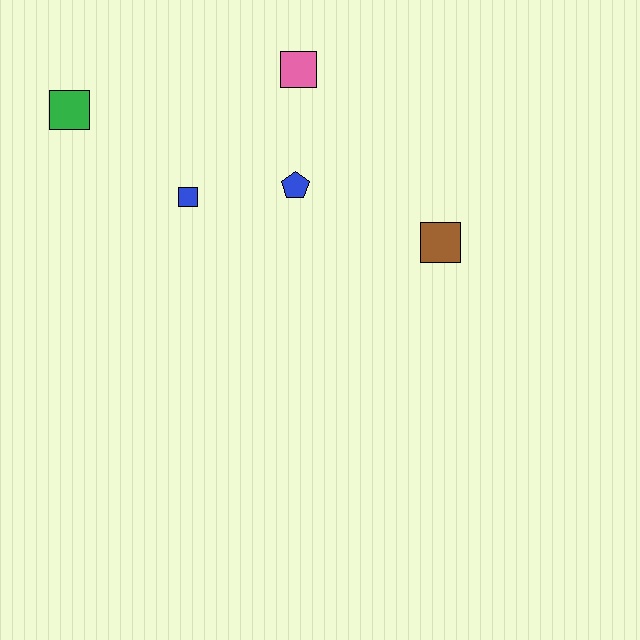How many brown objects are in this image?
There is 1 brown object.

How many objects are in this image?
There are 5 objects.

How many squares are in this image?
There are 4 squares.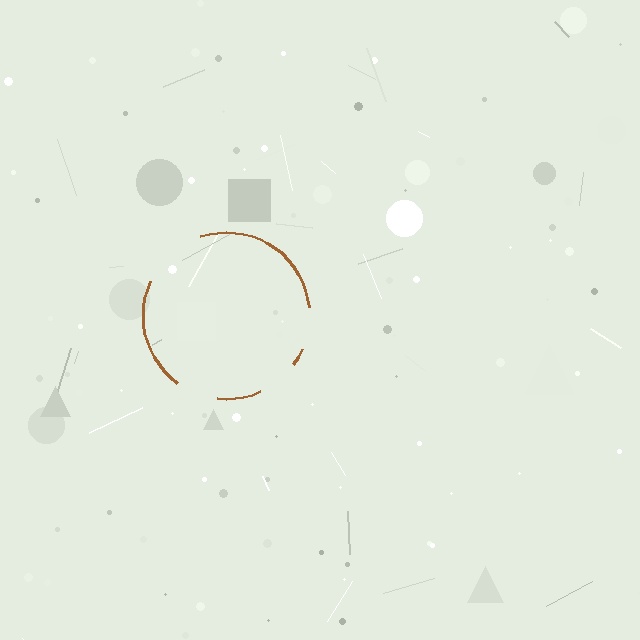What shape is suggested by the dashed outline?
The dashed outline suggests a circle.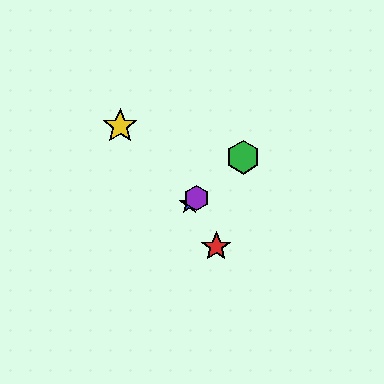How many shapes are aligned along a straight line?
3 shapes (the blue star, the green hexagon, the purple hexagon) are aligned along a straight line.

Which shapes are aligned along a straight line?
The blue star, the green hexagon, the purple hexagon are aligned along a straight line.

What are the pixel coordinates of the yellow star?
The yellow star is at (120, 126).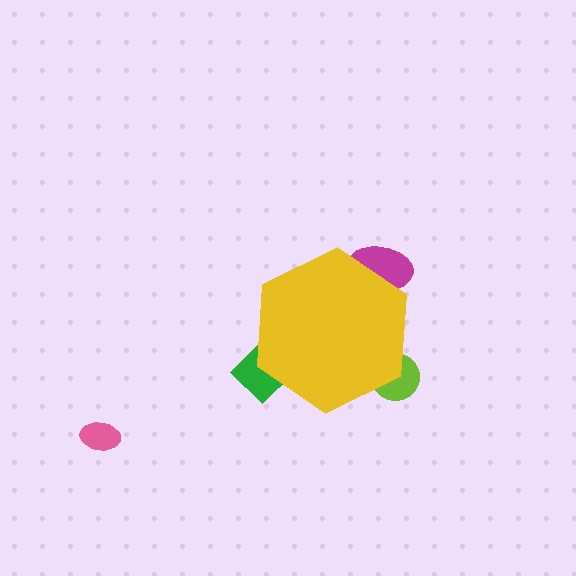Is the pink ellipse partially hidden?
No, the pink ellipse is fully visible.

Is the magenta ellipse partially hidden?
Yes, the magenta ellipse is partially hidden behind the yellow hexagon.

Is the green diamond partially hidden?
Yes, the green diamond is partially hidden behind the yellow hexagon.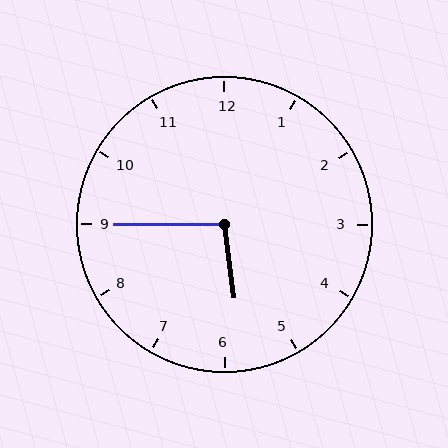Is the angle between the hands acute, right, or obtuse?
It is obtuse.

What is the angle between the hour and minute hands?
Approximately 98 degrees.